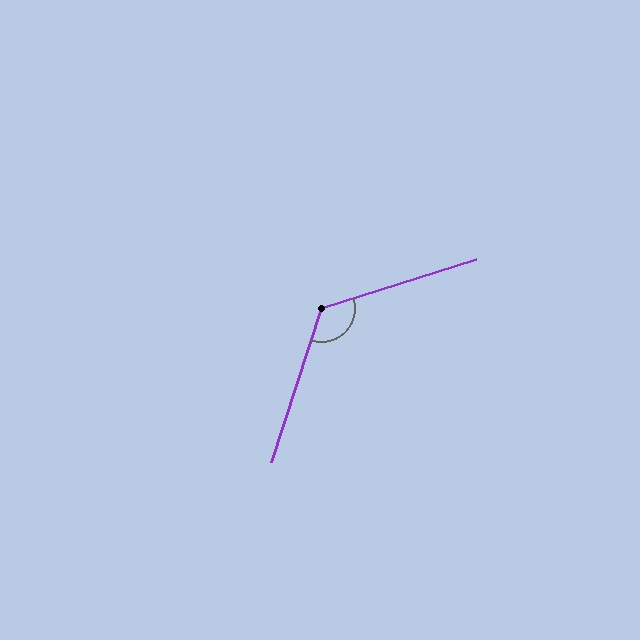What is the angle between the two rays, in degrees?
Approximately 126 degrees.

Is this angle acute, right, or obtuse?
It is obtuse.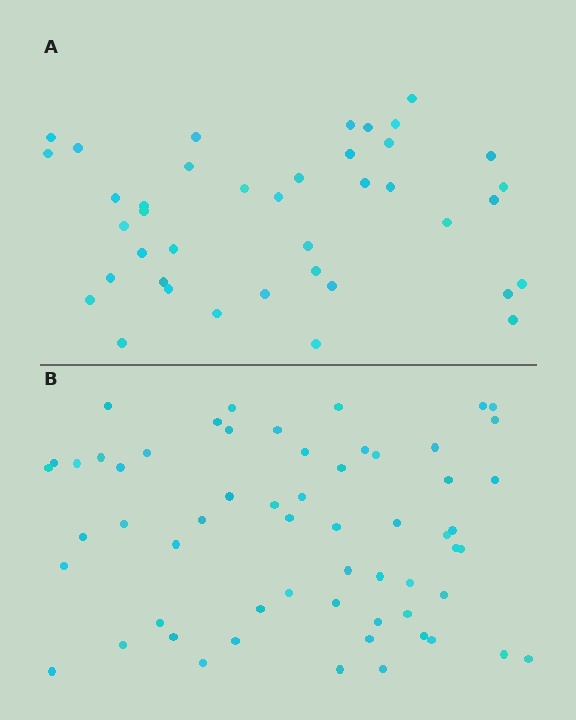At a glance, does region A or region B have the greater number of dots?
Region B (the bottom region) has more dots.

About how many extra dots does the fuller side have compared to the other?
Region B has approximately 20 more dots than region A.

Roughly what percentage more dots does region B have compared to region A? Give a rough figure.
About 50% more.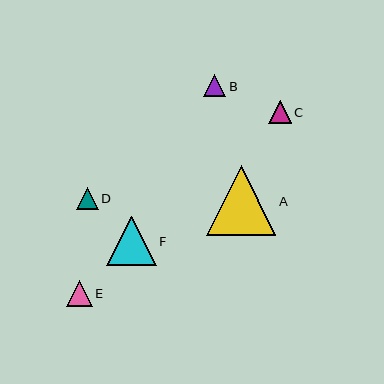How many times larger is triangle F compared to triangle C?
Triangle F is approximately 2.2 times the size of triangle C.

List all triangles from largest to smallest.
From largest to smallest: A, F, E, C, B, D.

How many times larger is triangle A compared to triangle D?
Triangle A is approximately 3.2 times the size of triangle D.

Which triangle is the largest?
Triangle A is the largest with a size of approximately 70 pixels.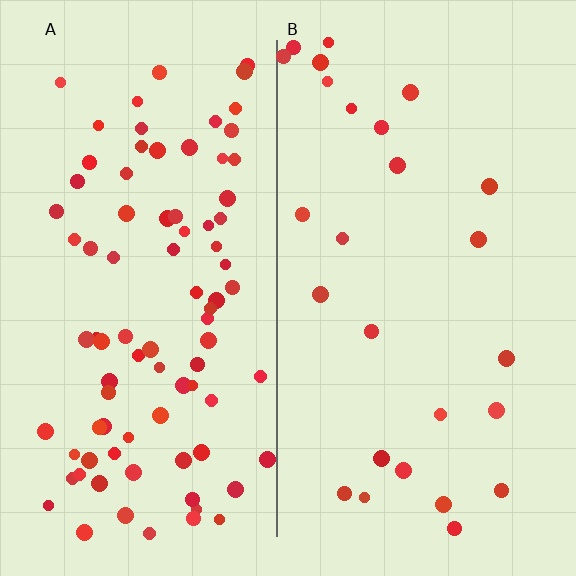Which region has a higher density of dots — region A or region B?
A (the left).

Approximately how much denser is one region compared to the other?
Approximately 3.4× — region A over region B.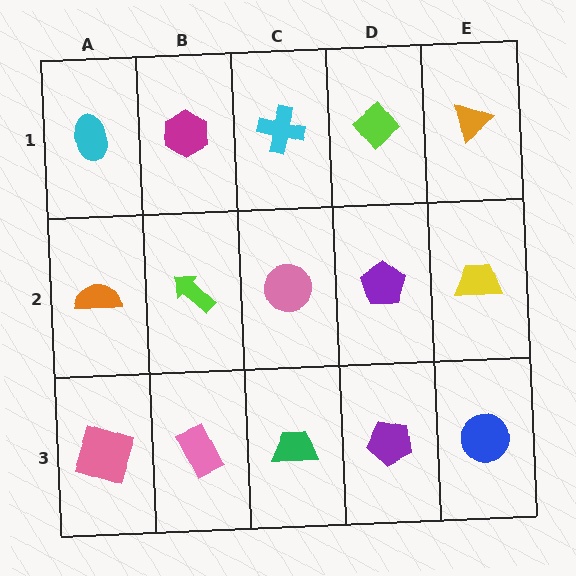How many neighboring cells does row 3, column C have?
3.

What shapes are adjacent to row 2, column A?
A cyan ellipse (row 1, column A), a pink square (row 3, column A), a lime arrow (row 2, column B).